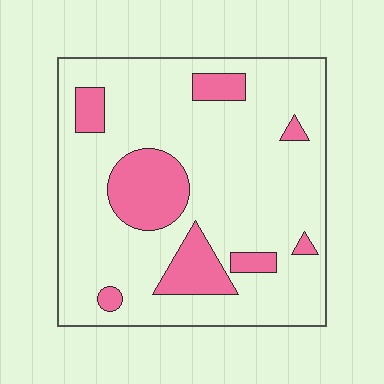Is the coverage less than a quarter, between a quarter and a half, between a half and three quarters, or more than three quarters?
Less than a quarter.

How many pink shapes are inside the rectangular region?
8.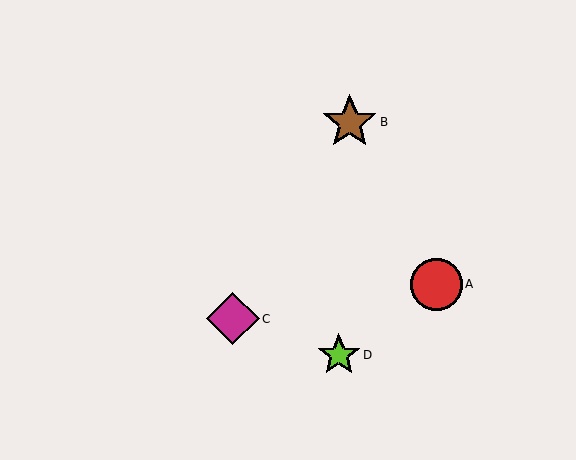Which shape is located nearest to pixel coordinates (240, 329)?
The magenta diamond (labeled C) at (233, 319) is nearest to that location.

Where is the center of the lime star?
The center of the lime star is at (339, 355).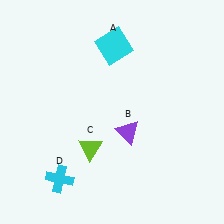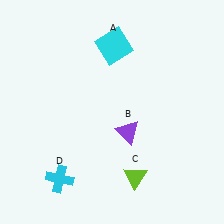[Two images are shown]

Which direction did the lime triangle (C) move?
The lime triangle (C) moved right.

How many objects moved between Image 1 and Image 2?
1 object moved between the two images.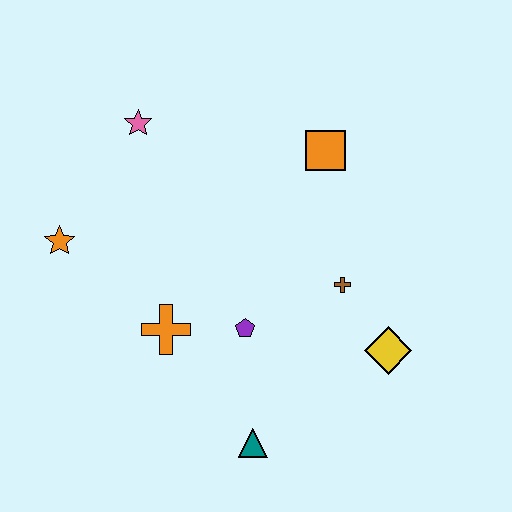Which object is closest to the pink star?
The orange star is closest to the pink star.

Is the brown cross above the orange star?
No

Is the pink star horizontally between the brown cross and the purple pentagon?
No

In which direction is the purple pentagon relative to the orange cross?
The purple pentagon is to the right of the orange cross.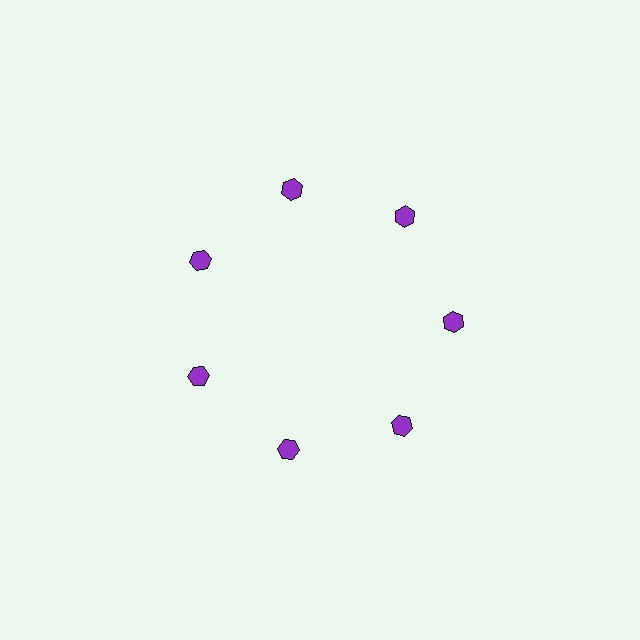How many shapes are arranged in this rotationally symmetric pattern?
There are 7 shapes, arranged in 7 groups of 1.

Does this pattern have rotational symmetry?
Yes, this pattern has 7-fold rotational symmetry. It looks the same after rotating 51 degrees around the center.